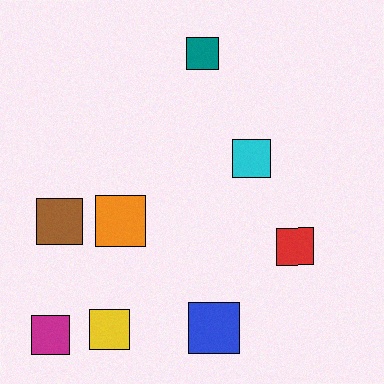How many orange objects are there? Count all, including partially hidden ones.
There is 1 orange object.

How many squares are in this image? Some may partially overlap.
There are 8 squares.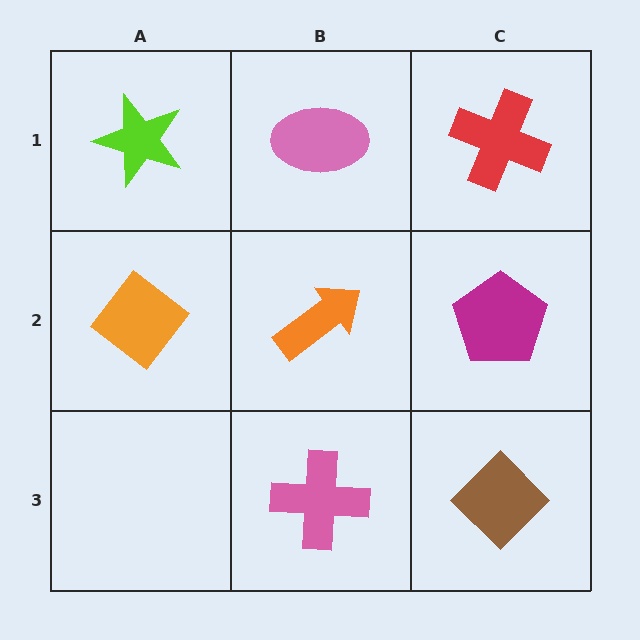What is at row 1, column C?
A red cross.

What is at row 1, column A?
A lime star.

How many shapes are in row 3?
2 shapes.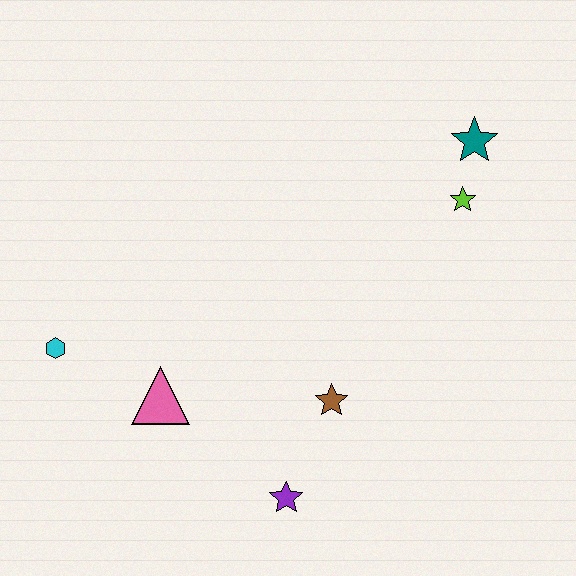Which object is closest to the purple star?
The brown star is closest to the purple star.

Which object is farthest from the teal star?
The cyan hexagon is farthest from the teal star.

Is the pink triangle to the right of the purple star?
No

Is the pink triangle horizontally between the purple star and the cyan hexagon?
Yes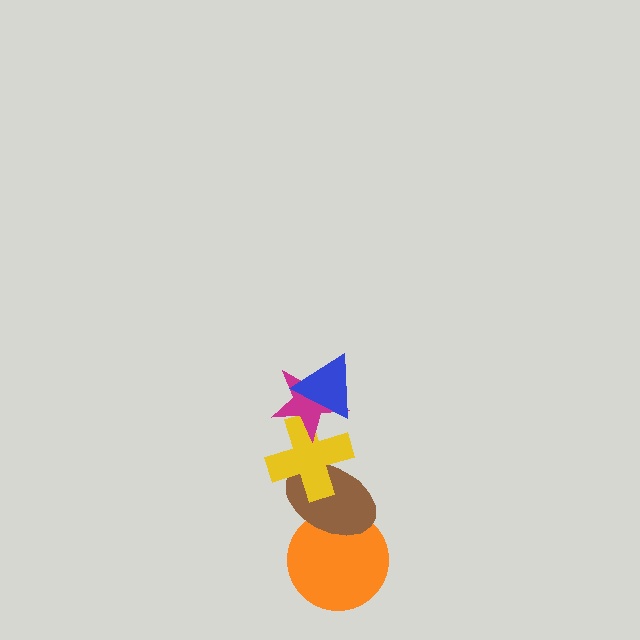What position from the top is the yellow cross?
The yellow cross is 3rd from the top.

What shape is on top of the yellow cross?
The magenta star is on top of the yellow cross.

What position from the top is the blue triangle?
The blue triangle is 1st from the top.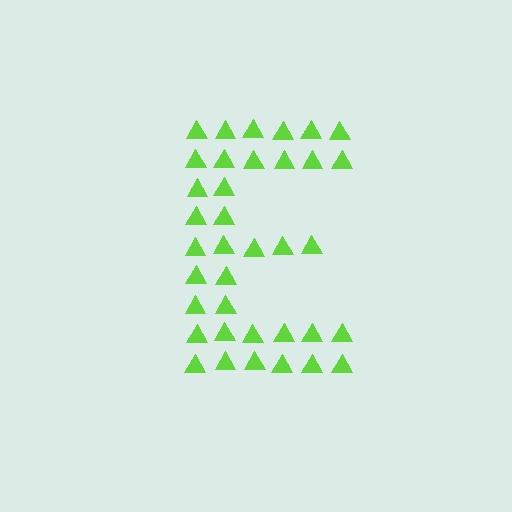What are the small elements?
The small elements are triangles.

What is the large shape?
The large shape is the letter E.